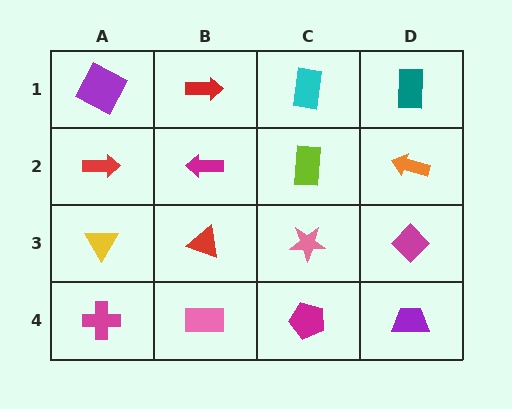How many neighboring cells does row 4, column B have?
3.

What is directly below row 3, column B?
A pink rectangle.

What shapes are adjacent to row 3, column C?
A lime rectangle (row 2, column C), a magenta pentagon (row 4, column C), a red triangle (row 3, column B), a magenta diamond (row 3, column D).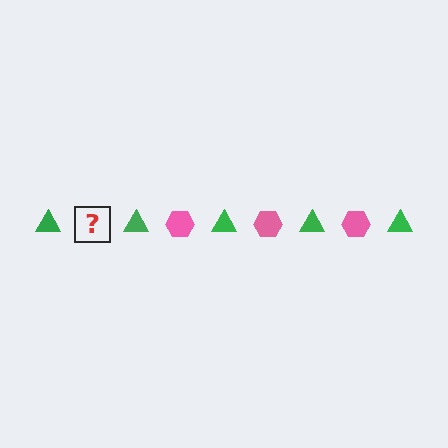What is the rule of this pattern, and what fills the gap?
The rule is that the pattern alternates between green triangle and pink hexagon. The gap should be filled with a pink hexagon.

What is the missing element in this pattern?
The missing element is a pink hexagon.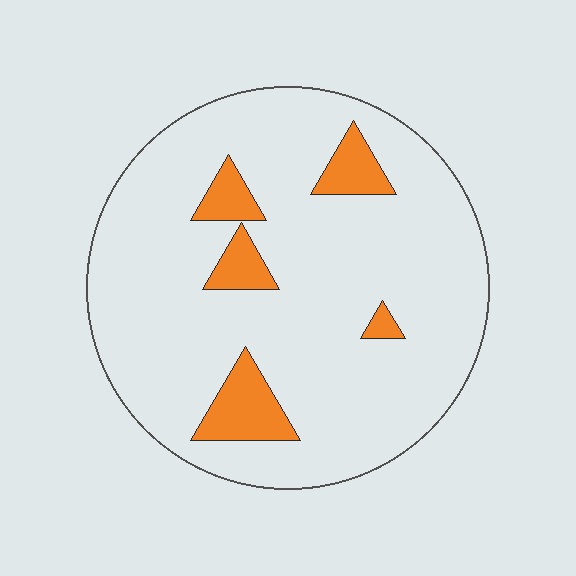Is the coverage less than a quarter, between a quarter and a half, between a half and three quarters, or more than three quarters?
Less than a quarter.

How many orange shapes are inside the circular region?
5.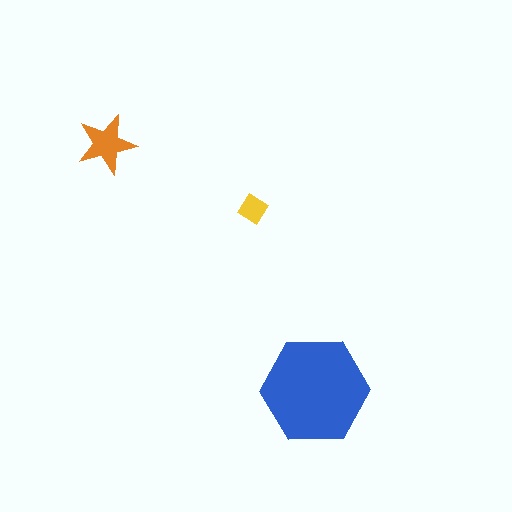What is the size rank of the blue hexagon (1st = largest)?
1st.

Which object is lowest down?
The blue hexagon is bottommost.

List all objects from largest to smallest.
The blue hexagon, the orange star, the yellow diamond.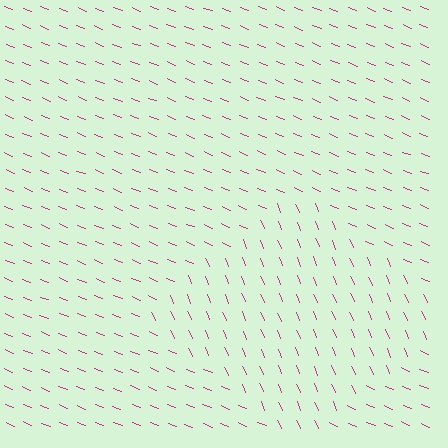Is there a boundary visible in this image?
Yes, there is a texture boundary formed by a change in line orientation.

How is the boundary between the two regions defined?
The boundary is defined purely by a change in line orientation (approximately 45 degrees difference). All lines are the same color and thickness.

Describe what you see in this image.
The image is filled with small magenta line segments. A diamond region in the image has lines oriented differently from the surrounding lines, creating a visible texture boundary.